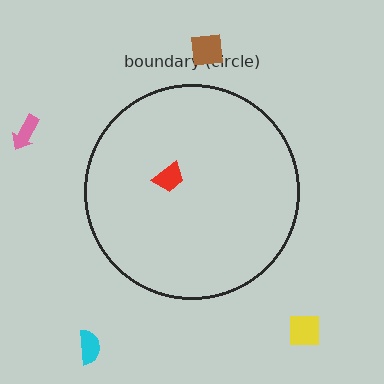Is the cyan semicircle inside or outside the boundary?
Outside.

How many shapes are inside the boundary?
1 inside, 4 outside.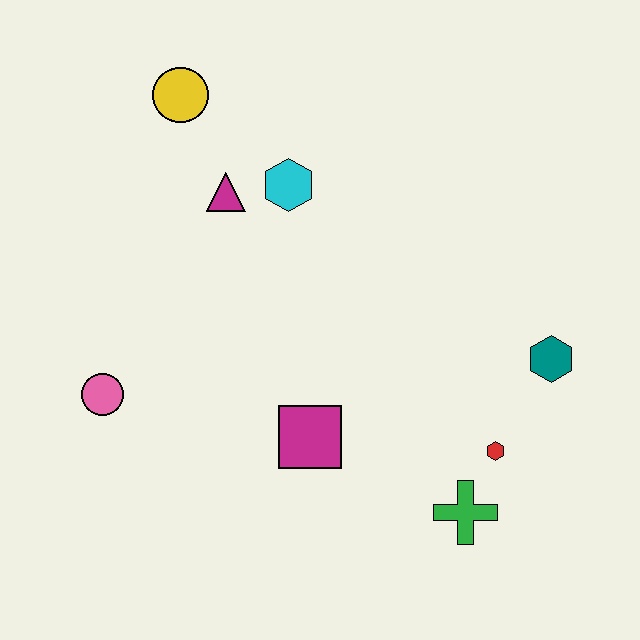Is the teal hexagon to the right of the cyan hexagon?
Yes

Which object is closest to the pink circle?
The magenta square is closest to the pink circle.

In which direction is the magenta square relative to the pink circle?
The magenta square is to the right of the pink circle.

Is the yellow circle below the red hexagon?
No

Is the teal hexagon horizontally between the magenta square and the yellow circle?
No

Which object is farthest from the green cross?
The yellow circle is farthest from the green cross.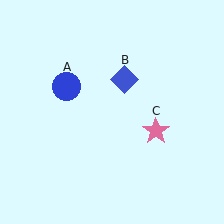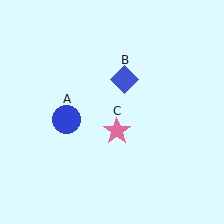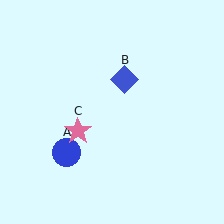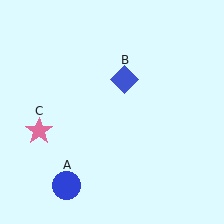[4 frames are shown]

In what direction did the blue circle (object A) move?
The blue circle (object A) moved down.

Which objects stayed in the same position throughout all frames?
Blue diamond (object B) remained stationary.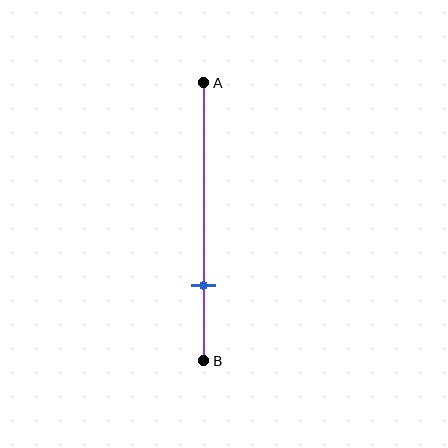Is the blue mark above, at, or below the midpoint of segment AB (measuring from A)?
The blue mark is below the midpoint of segment AB.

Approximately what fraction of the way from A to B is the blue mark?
The blue mark is approximately 75% of the way from A to B.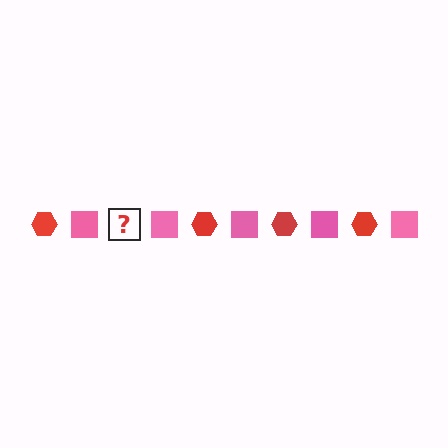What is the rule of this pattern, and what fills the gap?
The rule is that the pattern alternates between red hexagon and pink square. The gap should be filled with a red hexagon.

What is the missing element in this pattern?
The missing element is a red hexagon.